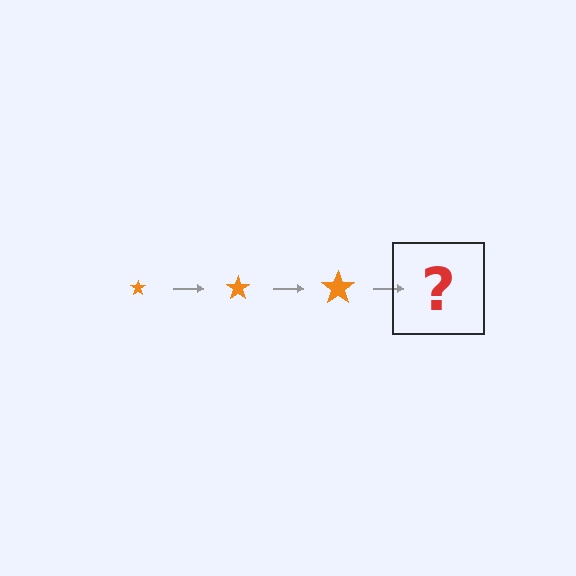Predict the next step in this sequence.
The next step is an orange star, larger than the previous one.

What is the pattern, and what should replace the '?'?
The pattern is that the star gets progressively larger each step. The '?' should be an orange star, larger than the previous one.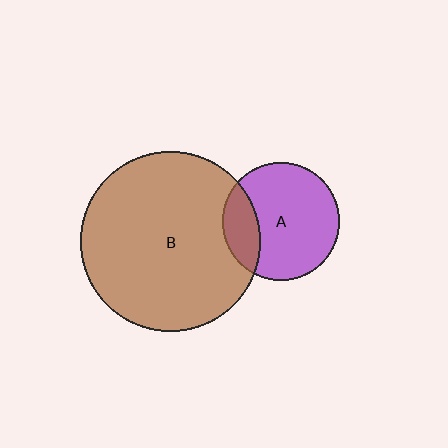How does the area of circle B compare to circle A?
Approximately 2.4 times.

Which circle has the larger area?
Circle B (brown).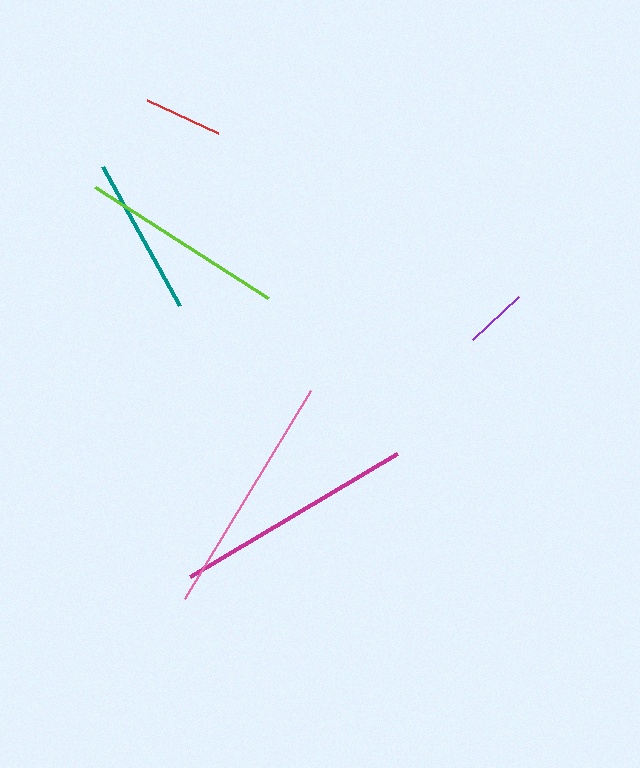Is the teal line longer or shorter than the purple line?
The teal line is longer than the purple line.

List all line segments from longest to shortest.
From longest to shortest: pink, magenta, lime, teal, red, purple.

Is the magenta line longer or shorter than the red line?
The magenta line is longer than the red line.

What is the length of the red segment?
The red segment is approximately 78 pixels long.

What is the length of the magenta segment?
The magenta segment is approximately 240 pixels long.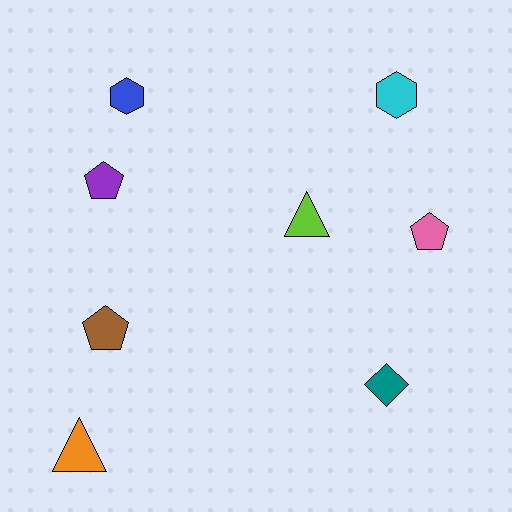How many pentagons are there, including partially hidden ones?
There are 3 pentagons.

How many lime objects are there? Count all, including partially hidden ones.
There is 1 lime object.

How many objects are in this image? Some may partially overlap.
There are 8 objects.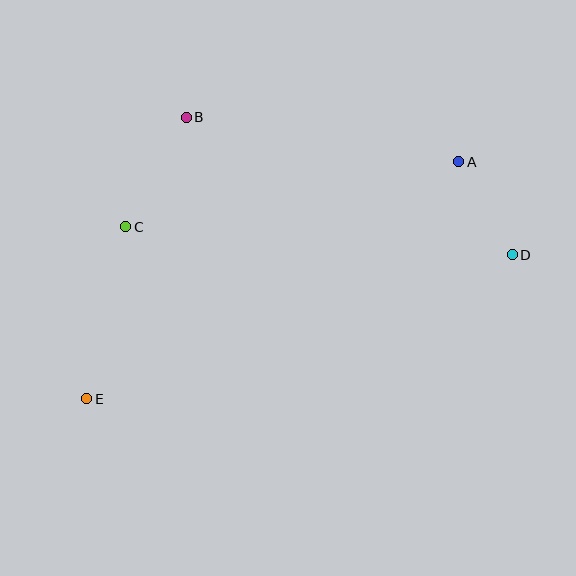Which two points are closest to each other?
Points A and D are closest to each other.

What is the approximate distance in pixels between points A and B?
The distance between A and B is approximately 276 pixels.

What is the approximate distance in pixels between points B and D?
The distance between B and D is approximately 354 pixels.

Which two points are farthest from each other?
Points D and E are farthest from each other.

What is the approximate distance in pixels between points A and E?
The distance between A and E is approximately 441 pixels.